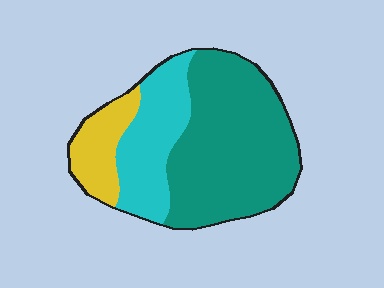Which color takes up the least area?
Yellow, at roughly 15%.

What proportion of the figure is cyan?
Cyan covers 27% of the figure.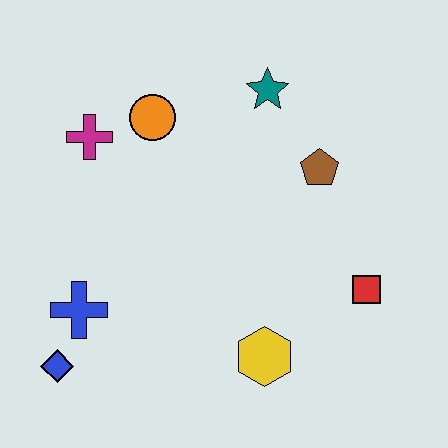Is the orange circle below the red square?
No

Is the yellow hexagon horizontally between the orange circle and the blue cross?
No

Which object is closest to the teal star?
The brown pentagon is closest to the teal star.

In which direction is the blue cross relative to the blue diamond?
The blue cross is above the blue diamond.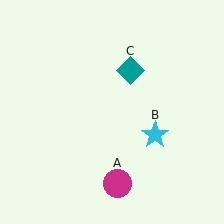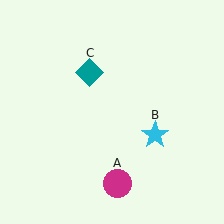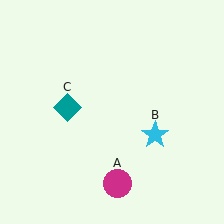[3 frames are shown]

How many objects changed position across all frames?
1 object changed position: teal diamond (object C).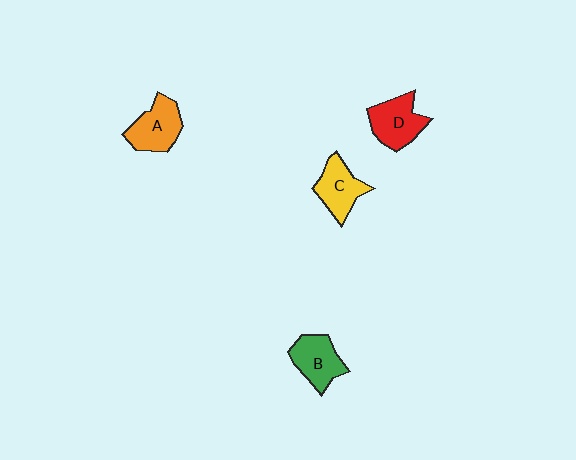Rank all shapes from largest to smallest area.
From largest to smallest: D (red), A (orange), B (green), C (yellow).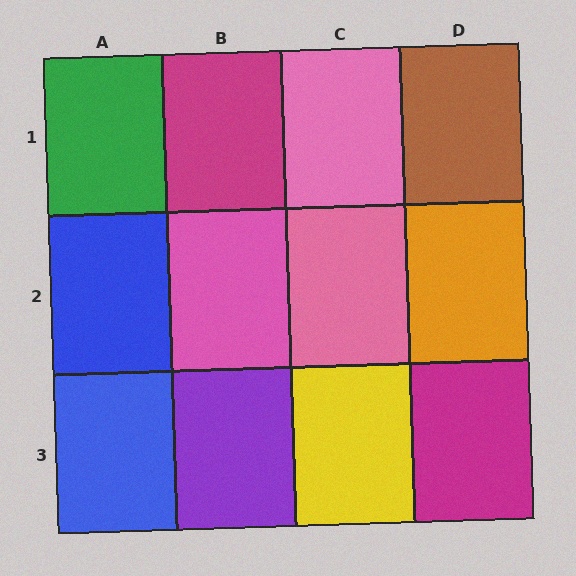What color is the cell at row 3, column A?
Blue.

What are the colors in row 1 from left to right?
Green, magenta, pink, brown.